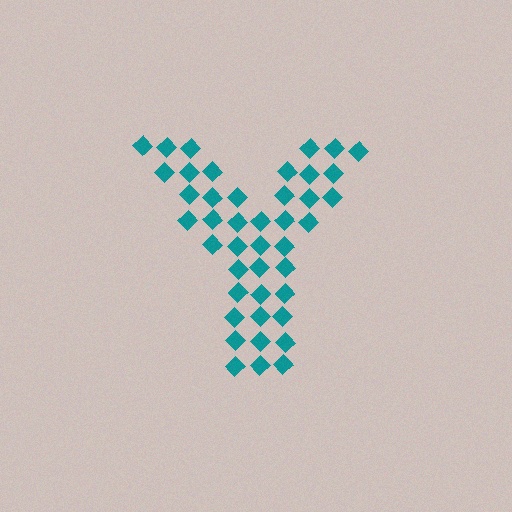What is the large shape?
The large shape is the letter Y.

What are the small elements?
The small elements are diamonds.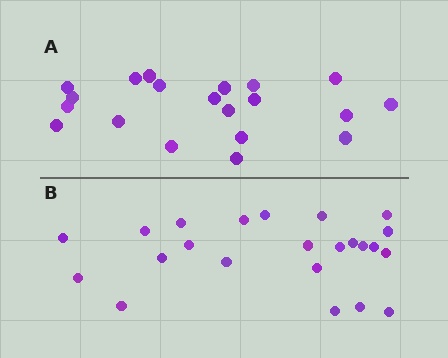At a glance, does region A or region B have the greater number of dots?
Region B (the bottom region) has more dots.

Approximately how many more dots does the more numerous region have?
Region B has just a few more — roughly 2 or 3 more dots than region A.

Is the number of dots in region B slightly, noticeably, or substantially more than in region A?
Region B has only slightly more — the two regions are fairly close. The ratio is roughly 1.1 to 1.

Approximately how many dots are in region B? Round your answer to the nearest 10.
About 20 dots. (The exact count is 23, which rounds to 20.)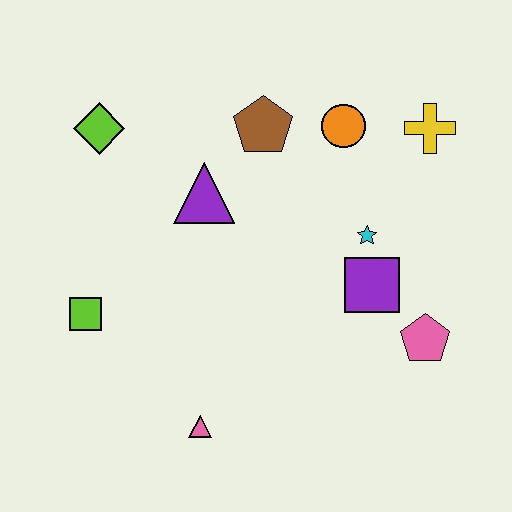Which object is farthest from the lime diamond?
The pink pentagon is farthest from the lime diamond.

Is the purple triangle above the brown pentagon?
No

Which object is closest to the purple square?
The cyan star is closest to the purple square.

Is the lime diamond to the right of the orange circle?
No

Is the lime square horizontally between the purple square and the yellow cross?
No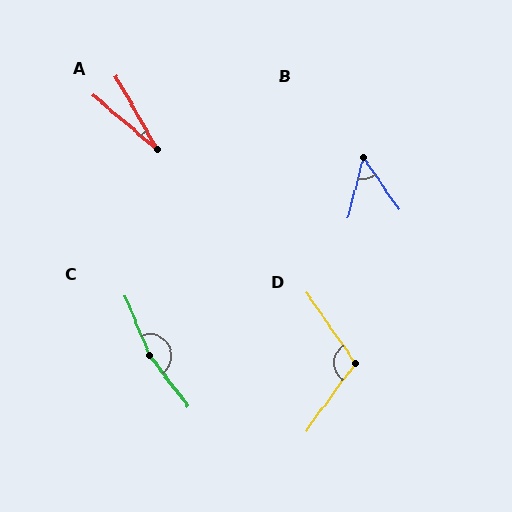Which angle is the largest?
C, at approximately 165 degrees.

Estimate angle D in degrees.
Approximately 109 degrees.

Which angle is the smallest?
A, at approximately 20 degrees.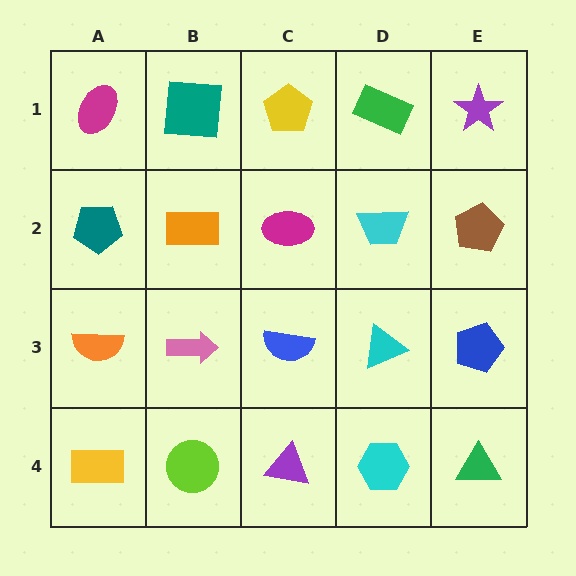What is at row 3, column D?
A cyan triangle.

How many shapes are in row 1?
5 shapes.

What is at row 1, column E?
A purple star.